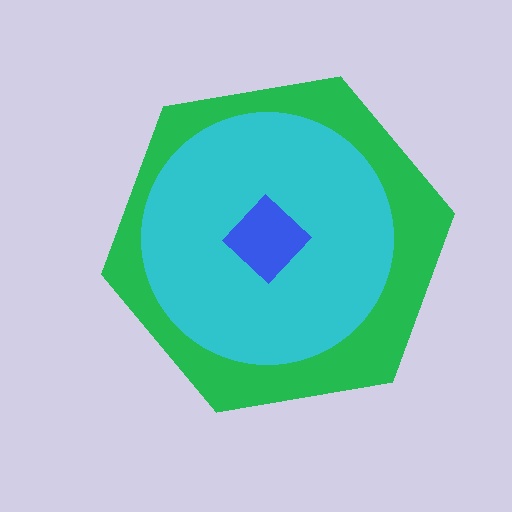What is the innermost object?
The blue diamond.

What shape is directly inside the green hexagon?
The cyan circle.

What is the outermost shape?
The green hexagon.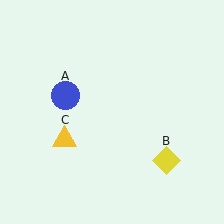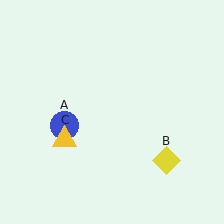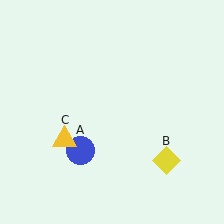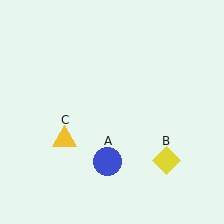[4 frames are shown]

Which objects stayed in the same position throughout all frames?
Yellow diamond (object B) and yellow triangle (object C) remained stationary.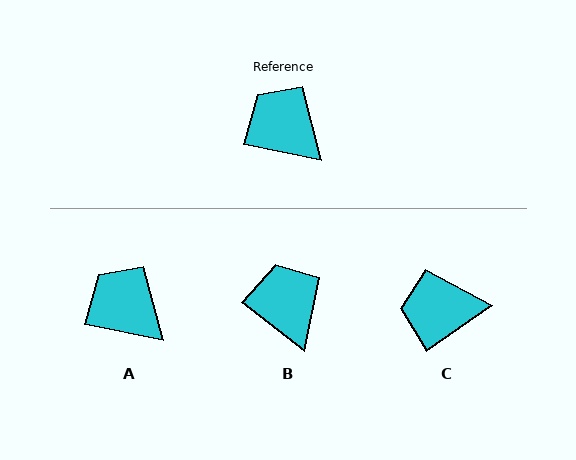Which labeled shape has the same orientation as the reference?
A.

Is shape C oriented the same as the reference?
No, it is off by about 47 degrees.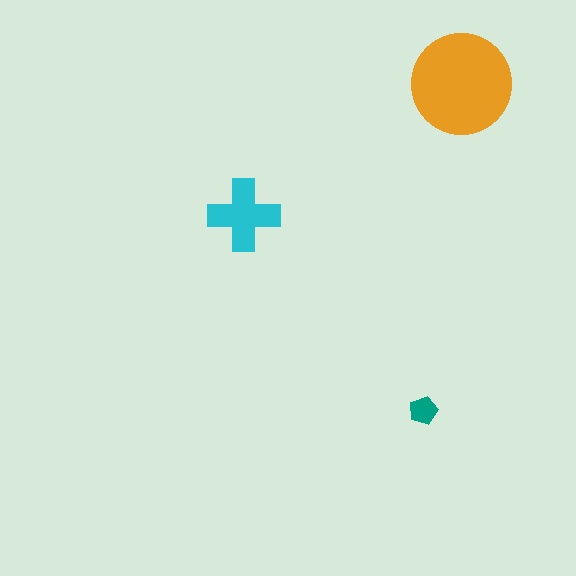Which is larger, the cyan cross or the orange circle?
The orange circle.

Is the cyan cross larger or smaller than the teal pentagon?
Larger.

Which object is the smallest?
The teal pentagon.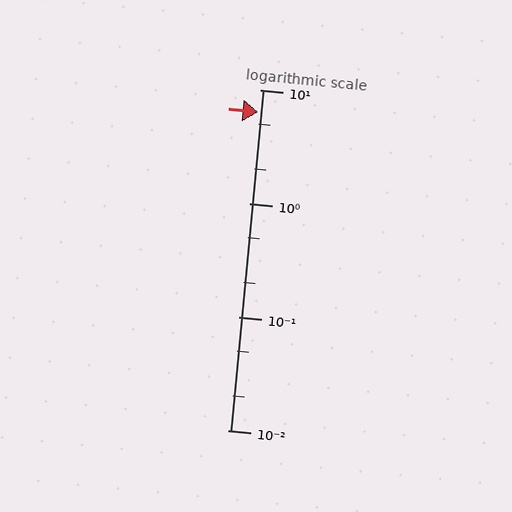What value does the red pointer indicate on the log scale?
The pointer indicates approximately 6.4.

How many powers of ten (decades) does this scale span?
The scale spans 3 decades, from 0.01 to 10.